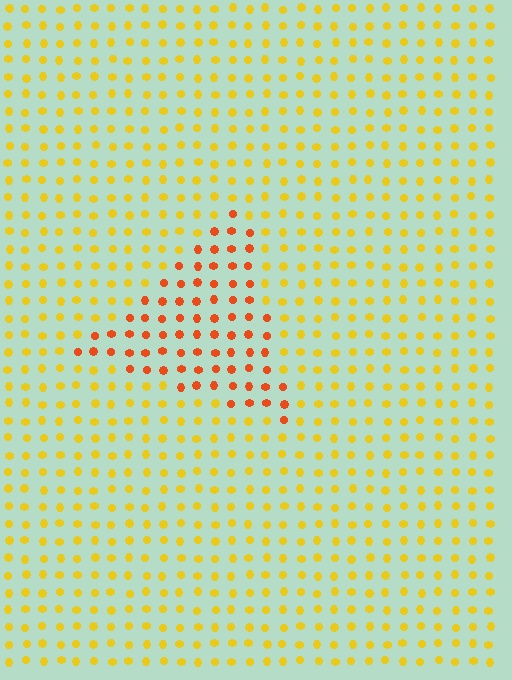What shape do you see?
I see a triangle.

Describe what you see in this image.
The image is filled with small yellow elements in a uniform arrangement. A triangle-shaped region is visible where the elements are tinted to a slightly different hue, forming a subtle color boundary.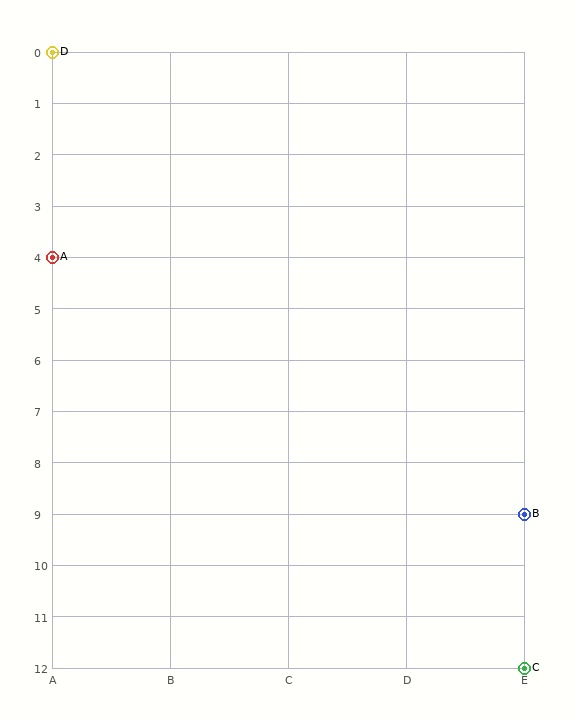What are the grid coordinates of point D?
Point D is at grid coordinates (A, 0).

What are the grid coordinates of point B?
Point B is at grid coordinates (E, 9).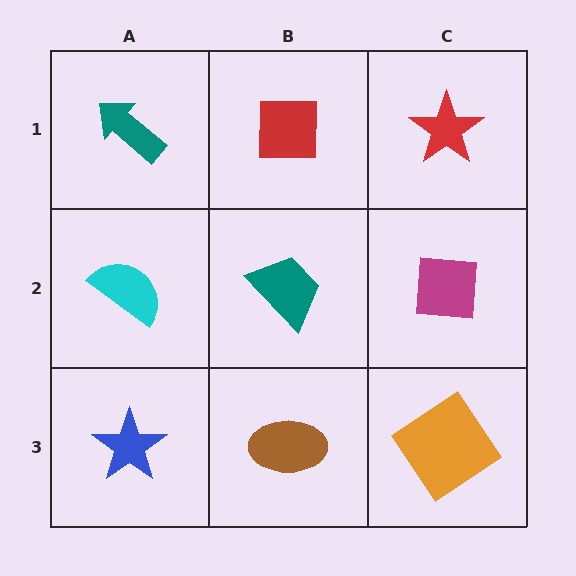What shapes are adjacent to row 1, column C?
A magenta square (row 2, column C), a red square (row 1, column B).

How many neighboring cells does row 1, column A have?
2.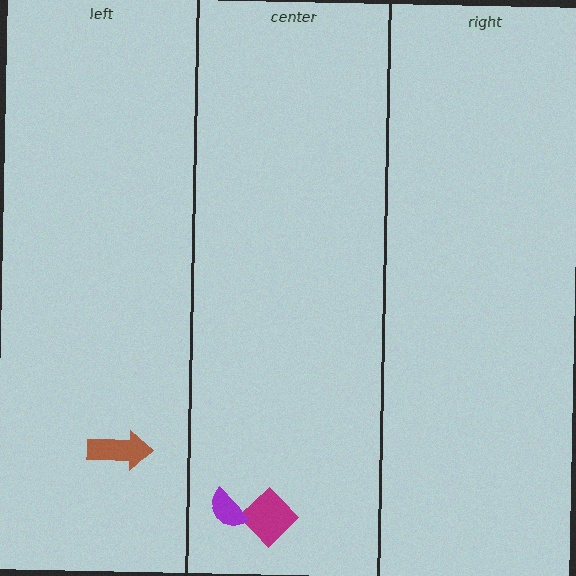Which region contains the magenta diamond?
The center region.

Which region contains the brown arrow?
The left region.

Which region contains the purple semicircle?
The center region.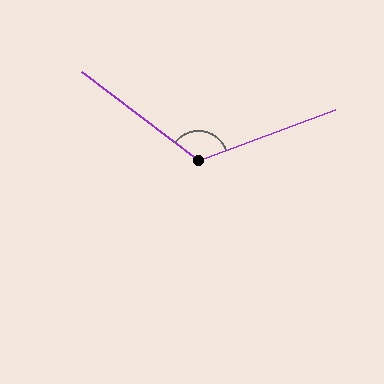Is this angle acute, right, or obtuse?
It is obtuse.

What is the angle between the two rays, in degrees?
Approximately 123 degrees.